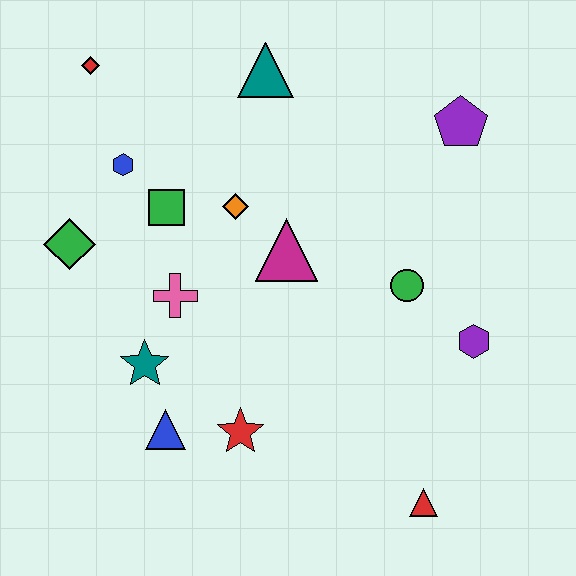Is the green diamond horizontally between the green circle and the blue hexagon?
No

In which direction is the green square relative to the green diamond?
The green square is to the right of the green diamond.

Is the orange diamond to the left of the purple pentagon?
Yes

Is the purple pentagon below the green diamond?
No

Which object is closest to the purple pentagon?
The green circle is closest to the purple pentagon.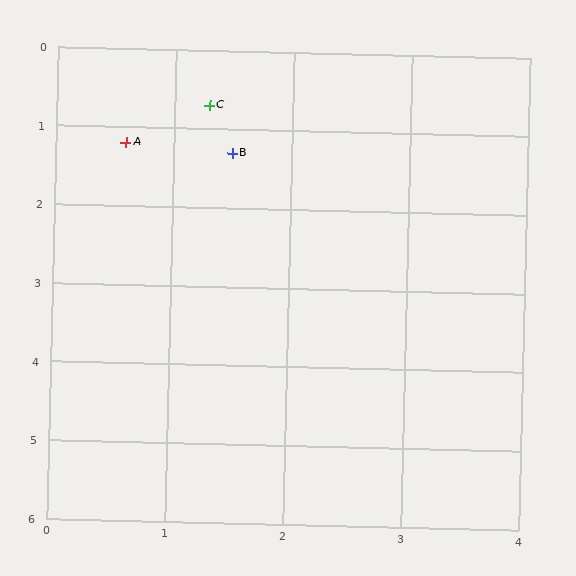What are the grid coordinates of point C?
Point C is at approximately (1.3, 0.7).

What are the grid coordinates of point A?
Point A is at approximately (0.6, 1.2).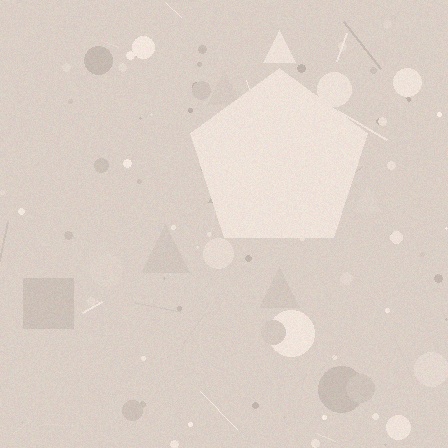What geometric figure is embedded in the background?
A pentagon is embedded in the background.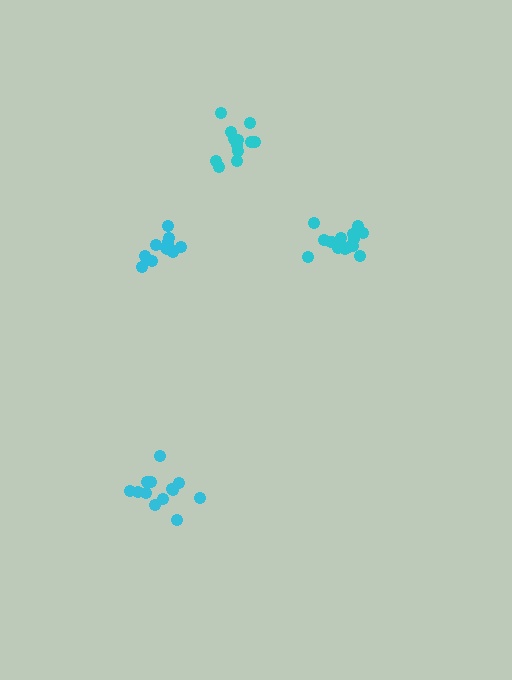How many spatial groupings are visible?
There are 4 spatial groupings.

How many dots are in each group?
Group 1: 13 dots, Group 2: 16 dots, Group 3: 13 dots, Group 4: 12 dots (54 total).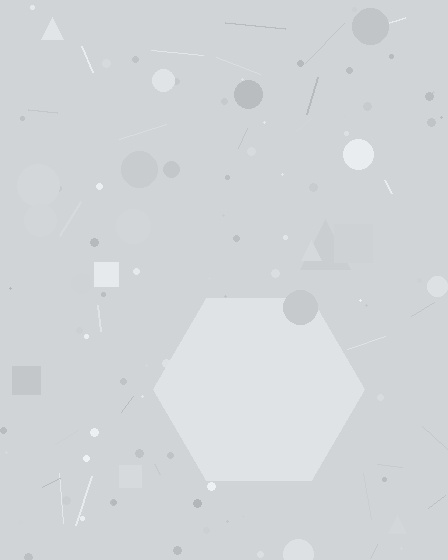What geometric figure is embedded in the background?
A hexagon is embedded in the background.